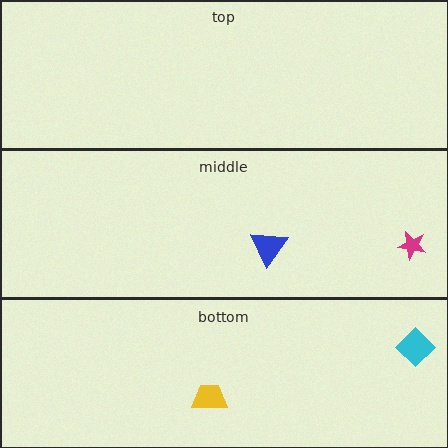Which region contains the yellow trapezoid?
The bottom region.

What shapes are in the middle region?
The blue triangle, the magenta star.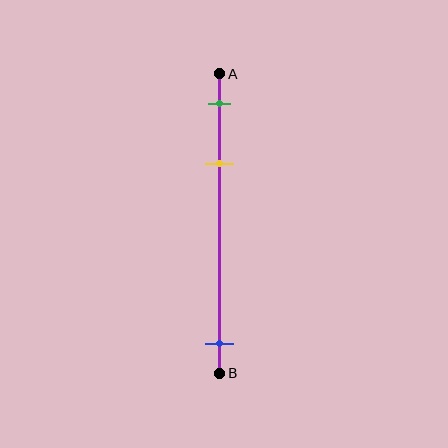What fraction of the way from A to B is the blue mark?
The blue mark is approximately 90% (0.9) of the way from A to B.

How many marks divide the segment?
There are 3 marks dividing the segment.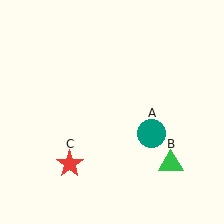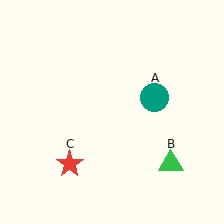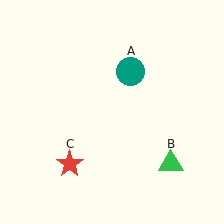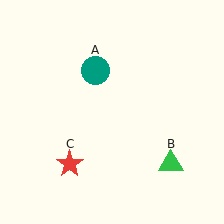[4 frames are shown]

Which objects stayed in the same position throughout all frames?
Green triangle (object B) and red star (object C) remained stationary.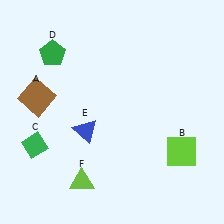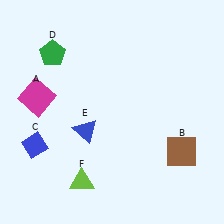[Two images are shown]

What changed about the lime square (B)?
In Image 1, B is lime. In Image 2, it changed to brown.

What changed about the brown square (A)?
In Image 1, A is brown. In Image 2, it changed to magenta.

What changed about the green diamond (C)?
In Image 1, C is green. In Image 2, it changed to blue.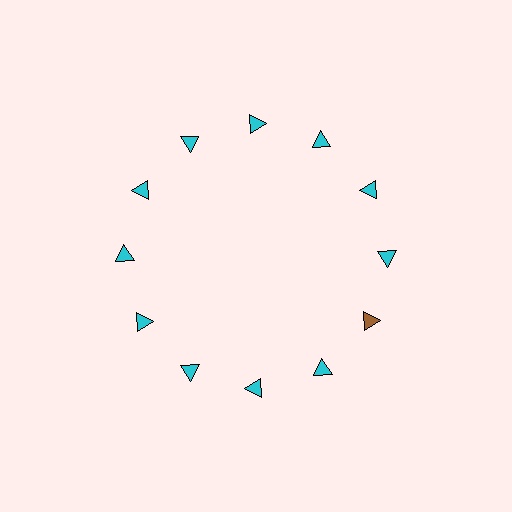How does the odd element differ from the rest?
It has a different color: brown instead of cyan.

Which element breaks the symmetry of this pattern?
The brown triangle at roughly the 4 o'clock position breaks the symmetry. All other shapes are cyan triangles.